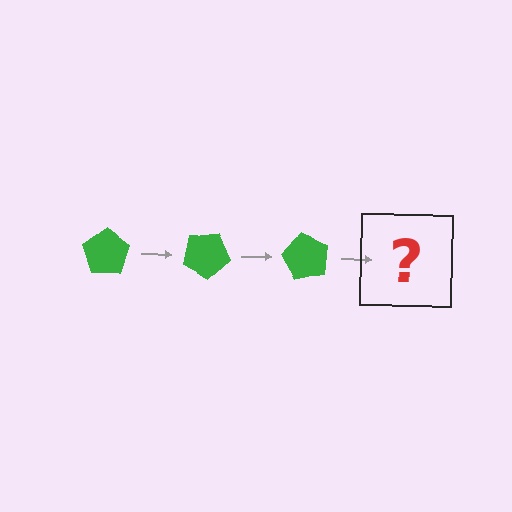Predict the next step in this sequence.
The next step is a green pentagon rotated 90 degrees.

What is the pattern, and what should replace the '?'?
The pattern is that the pentagon rotates 30 degrees each step. The '?' should be a green pentagon rotated 90 degrees.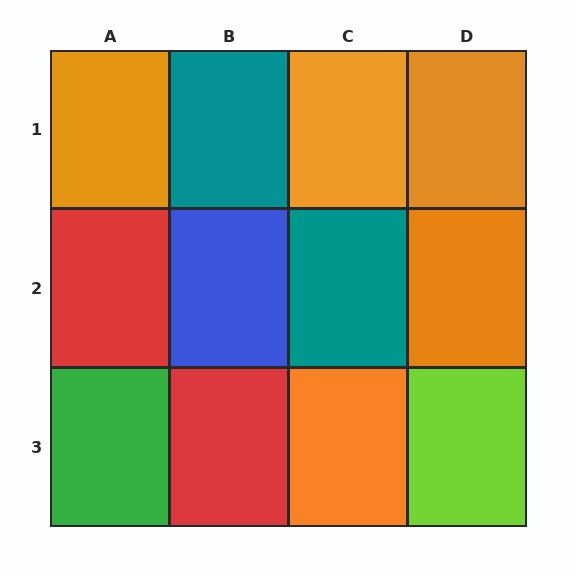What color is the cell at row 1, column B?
Teal.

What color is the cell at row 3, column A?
Green.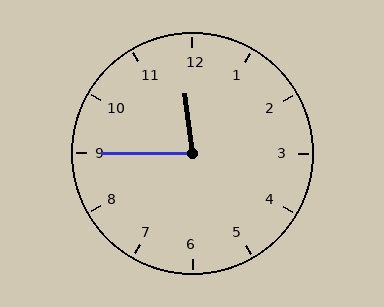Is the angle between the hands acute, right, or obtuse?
It is acute.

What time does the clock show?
11:45.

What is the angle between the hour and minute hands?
Approximately 82 degrees.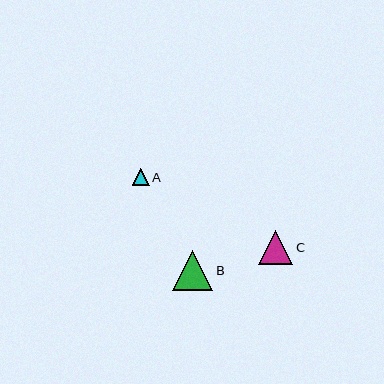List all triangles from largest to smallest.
From largest to smallest: B, C, A.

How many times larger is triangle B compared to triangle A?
Triangle B is approximately 2.3 times the size of triangle A.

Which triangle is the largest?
Triangle B is the largest with a size of approximately 40 pixels.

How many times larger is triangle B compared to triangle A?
Triangle B is approximately 2.3 times the size of triangle A.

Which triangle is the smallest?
Triangle A is the smallest with a size of approximately 17 pixels.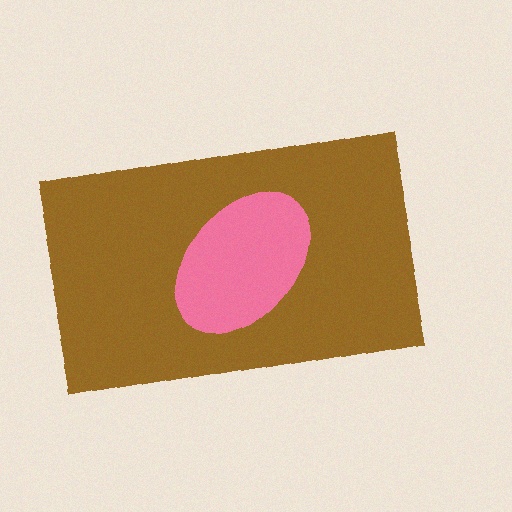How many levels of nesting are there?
2.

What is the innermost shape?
The pink ellipse.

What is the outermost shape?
The brown rectangle.